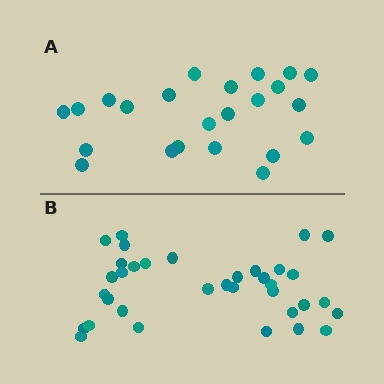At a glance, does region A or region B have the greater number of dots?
Region B (the bottom region) has more dots.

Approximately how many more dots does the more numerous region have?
Region B has roughly 12 or so more dots than region A.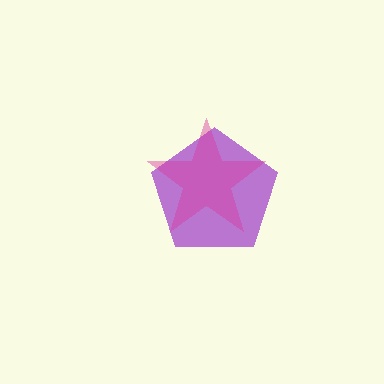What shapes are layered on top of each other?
The layered shapes are: a purple pentagon, a magenta star.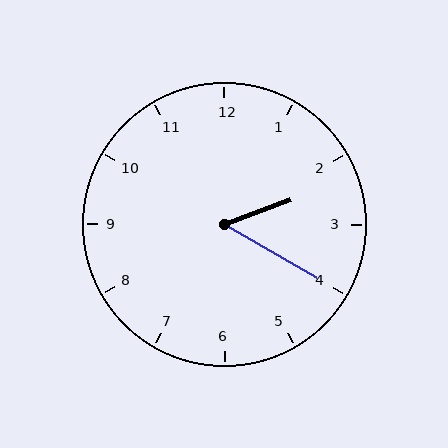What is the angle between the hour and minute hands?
Approximately 50 degrees.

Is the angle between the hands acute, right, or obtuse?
It is acute.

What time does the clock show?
2:20.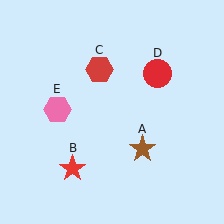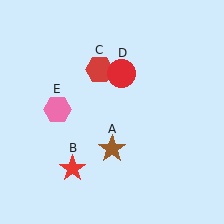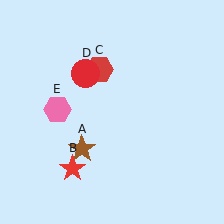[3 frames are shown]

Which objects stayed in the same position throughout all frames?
Red star (object B) and red hexagon (object C) and pink hexagon (object E) remained stationary.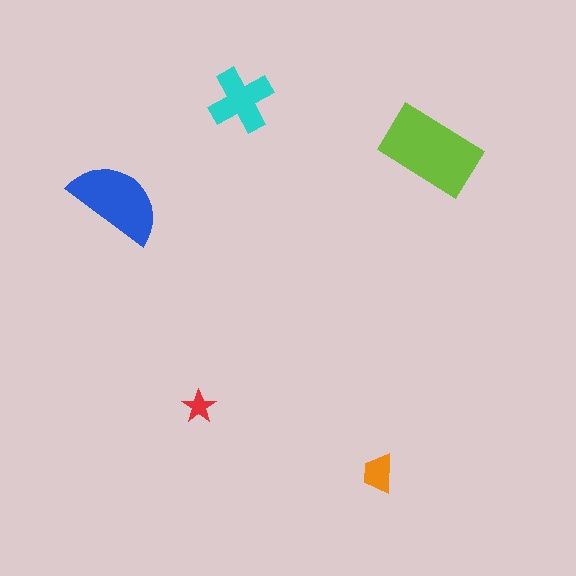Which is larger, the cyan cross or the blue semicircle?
The blue semicircle.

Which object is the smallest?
The red star.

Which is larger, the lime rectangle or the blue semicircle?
The lime rectangle.